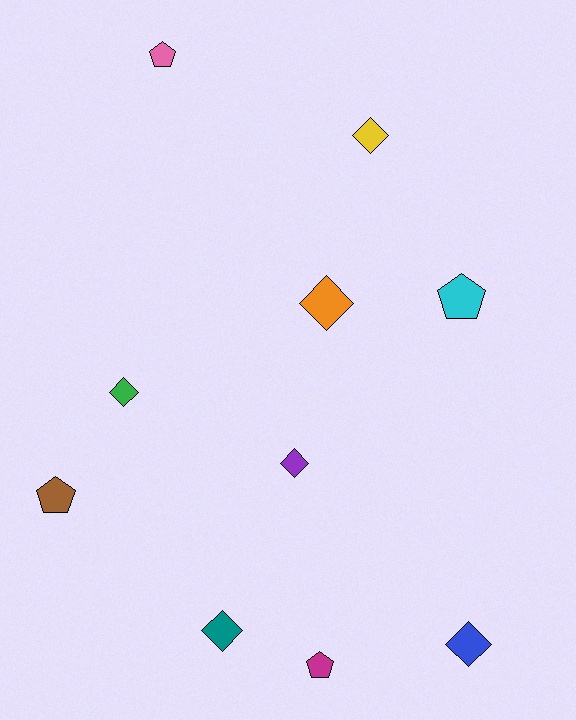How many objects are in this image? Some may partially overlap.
There are 10 objects.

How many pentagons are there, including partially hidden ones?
There are 4 pentagons.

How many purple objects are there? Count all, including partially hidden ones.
There is 1 purple object.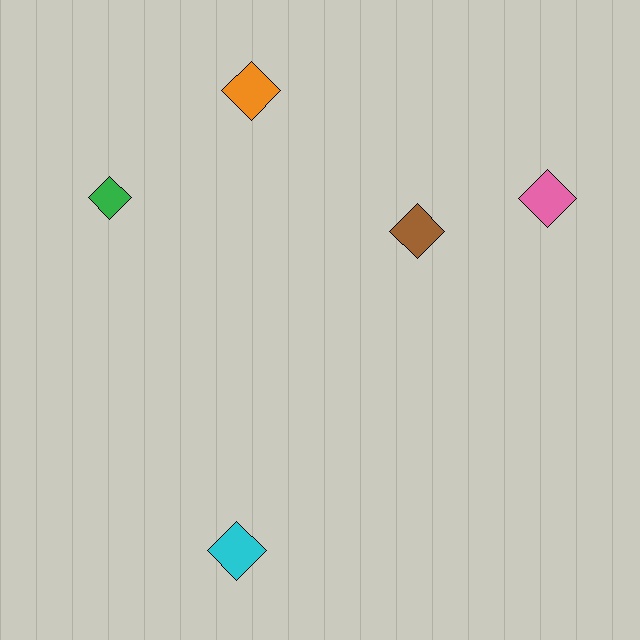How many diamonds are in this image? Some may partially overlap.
There are 5 diamonds.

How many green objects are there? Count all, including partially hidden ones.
There is 1 green object.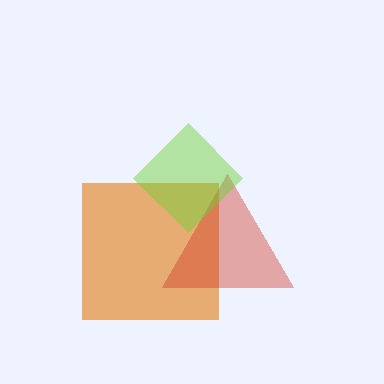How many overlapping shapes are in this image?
There are 3 overlapping shapes in the image.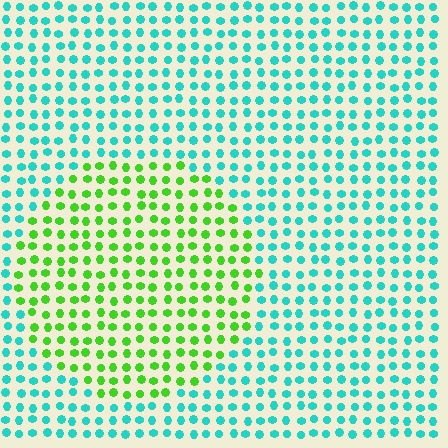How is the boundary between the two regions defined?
The boundary is defined purely by a slight shift in hue (about 63 degrees). Spacing, size, and orientation are identical on both sides.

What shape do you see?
I see a circle.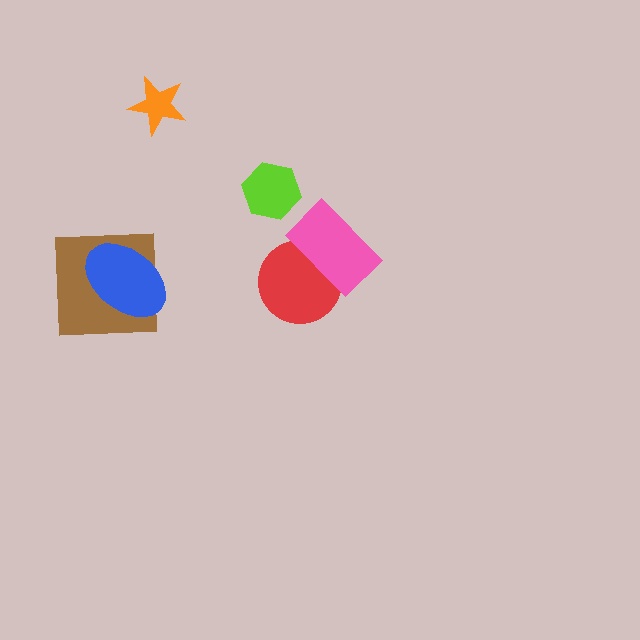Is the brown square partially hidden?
Yes, it is partially covered by another shape.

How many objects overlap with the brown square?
1 object overlaps with the brown square.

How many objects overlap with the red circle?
1 object overlaps with the red circle.